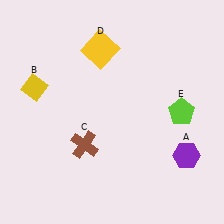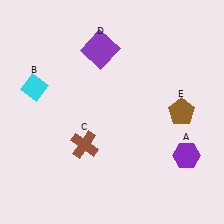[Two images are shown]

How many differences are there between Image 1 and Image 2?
There are 3 differences between the two images.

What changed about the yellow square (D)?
In Image 1, D is yellow. In Image 2, it changed to purple.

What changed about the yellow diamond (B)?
In Image 1, B is yellow. In Image 2, it changed to cyan.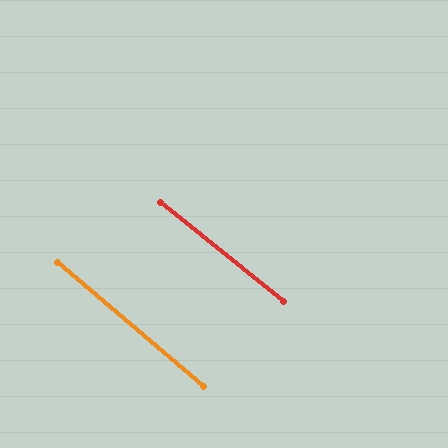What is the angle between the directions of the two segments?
Approximately 2 degrees.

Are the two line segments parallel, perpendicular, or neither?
Parallel — their directions differ by only 1.5°.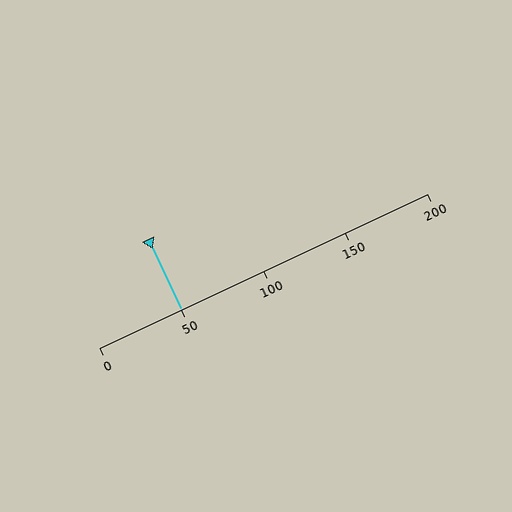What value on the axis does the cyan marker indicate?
The marker indicates approximately 50.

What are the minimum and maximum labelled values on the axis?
The axis runs from 0 to 200.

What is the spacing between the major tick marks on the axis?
The major ticks are spaced 50 apart.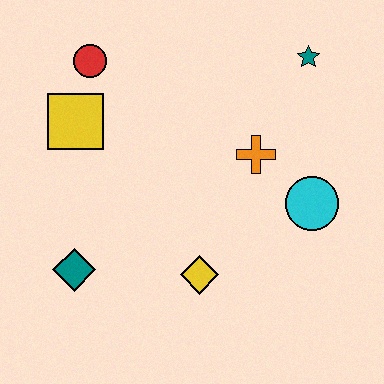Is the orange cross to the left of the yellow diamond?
No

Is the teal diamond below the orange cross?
Yes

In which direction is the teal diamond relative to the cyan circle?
The teal diamond is to the left of the cyan circle.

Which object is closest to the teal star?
The orange cross is closest to the teal star.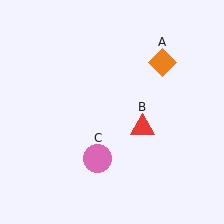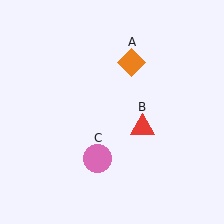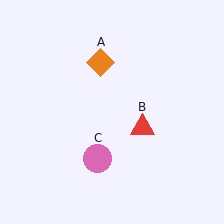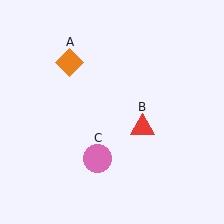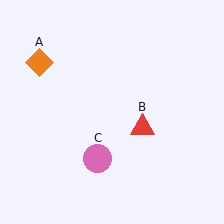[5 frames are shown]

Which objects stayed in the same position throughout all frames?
Red triangle (object B) and pink circle (object C) remained stationary.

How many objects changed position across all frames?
1 object changed position: orange diamond (object A).